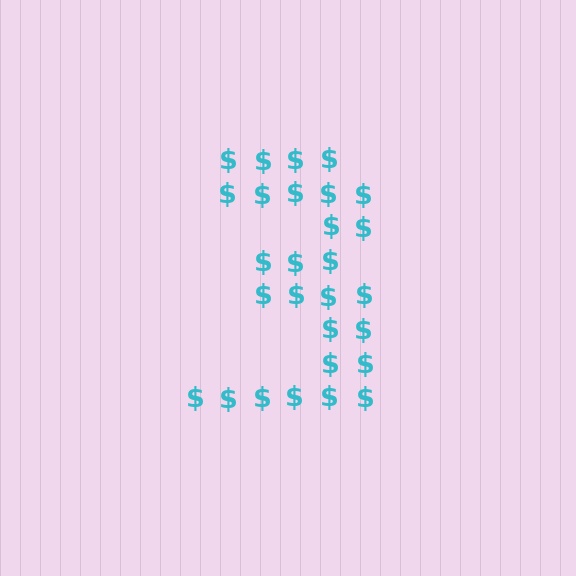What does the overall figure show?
The overall figure shows the digit 3.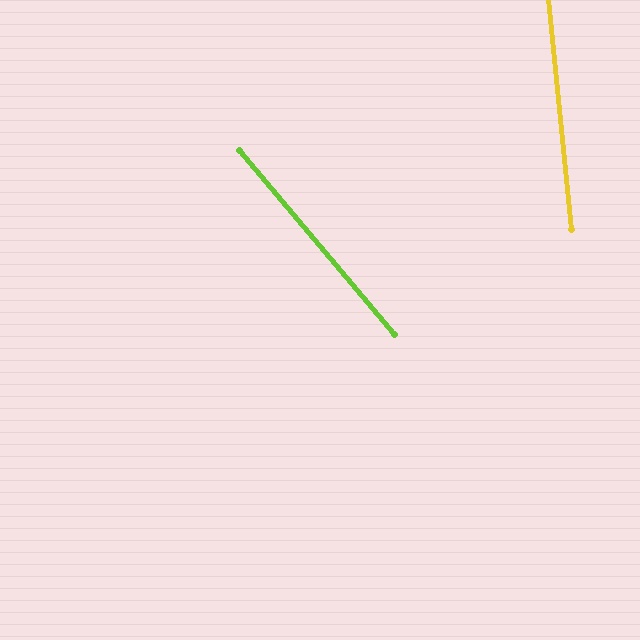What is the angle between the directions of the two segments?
Approximately 34 degrees.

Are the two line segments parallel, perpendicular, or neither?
Neither parallel nor perpendicular — they differ by about 34°.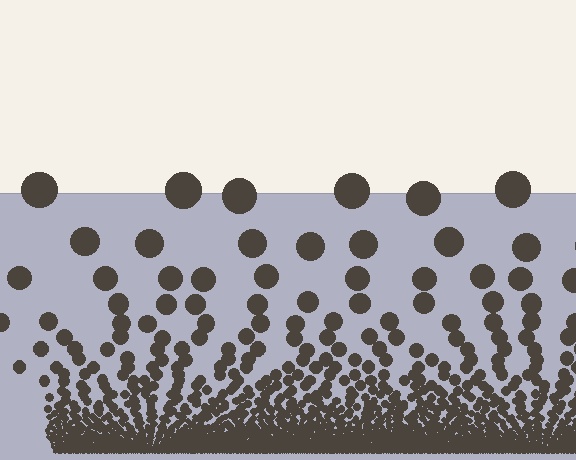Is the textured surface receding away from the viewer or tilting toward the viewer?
The surface appears to tilt toward the viewer. Texture elements get larger and sparser toward the top.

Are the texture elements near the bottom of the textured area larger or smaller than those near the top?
Smaller. The gradient is inverted — elements near the bottom are smaller and denser.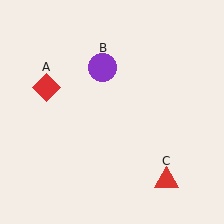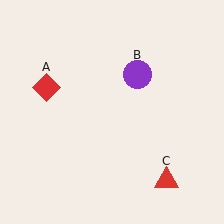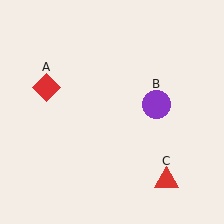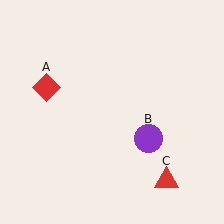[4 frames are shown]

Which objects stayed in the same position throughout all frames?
Red diamond (object A) and red triangle (object C) remained stationary.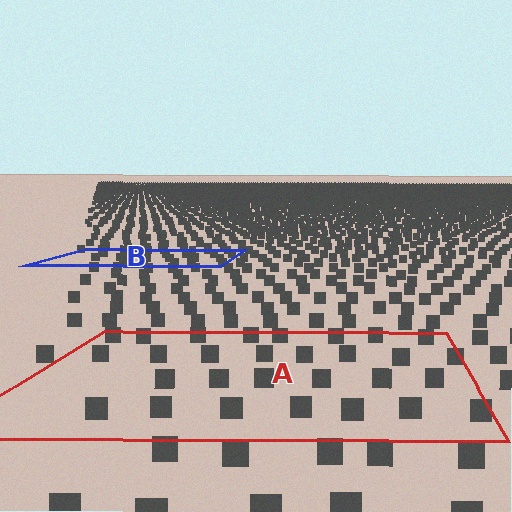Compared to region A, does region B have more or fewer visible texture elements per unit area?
Region B has more texture elements per unit area — they are packed more densely because it is farther away.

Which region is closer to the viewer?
Region A is closer. The texture elements there are larger and more spread out.